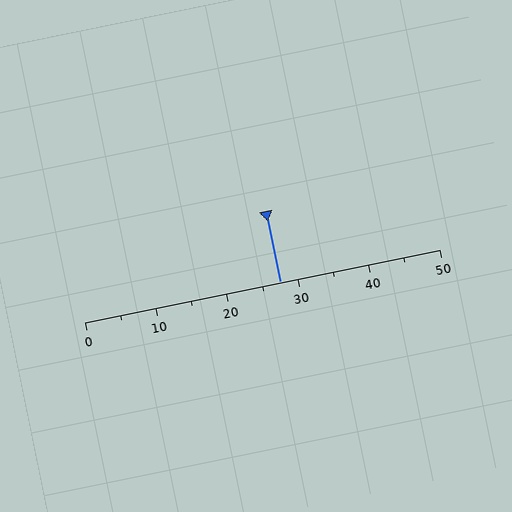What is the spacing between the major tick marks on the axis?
The major ticks are spaced 10 apart.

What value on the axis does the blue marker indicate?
The marker indicates approximately 27.5.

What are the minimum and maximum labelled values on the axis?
The axis runs from 0 to 50.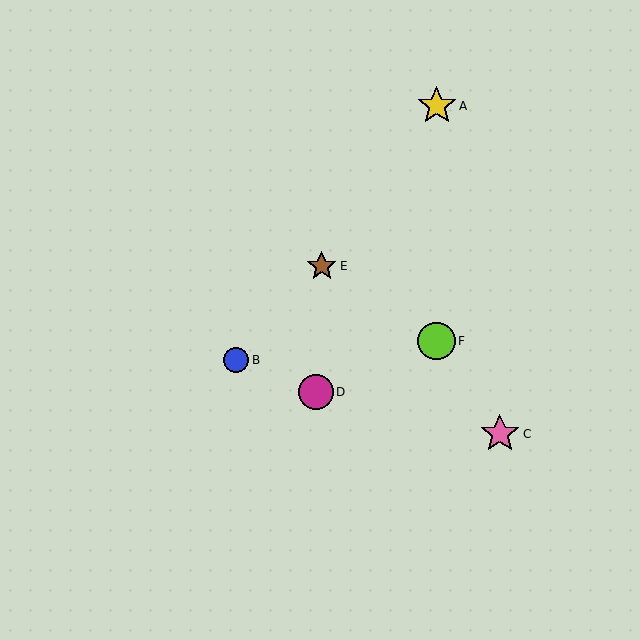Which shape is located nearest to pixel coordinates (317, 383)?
The magenta circle (labeled D) at (316, 392) is nearest to that location.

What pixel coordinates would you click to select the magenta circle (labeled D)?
Click at (316, 392) to select the magenta circle D.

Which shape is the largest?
The pink star (labeled C) is the largest.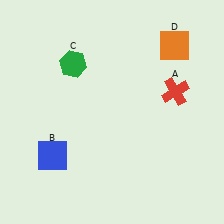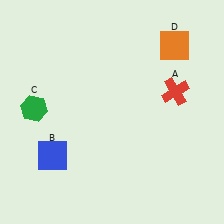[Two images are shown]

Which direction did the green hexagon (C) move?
The green hexagon (C) moved down.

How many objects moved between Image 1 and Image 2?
1 object moved between the two images.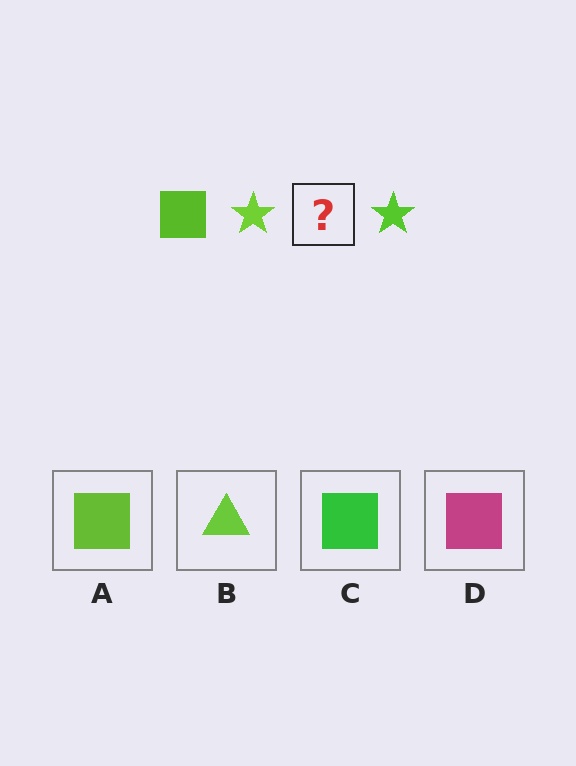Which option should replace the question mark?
Option A.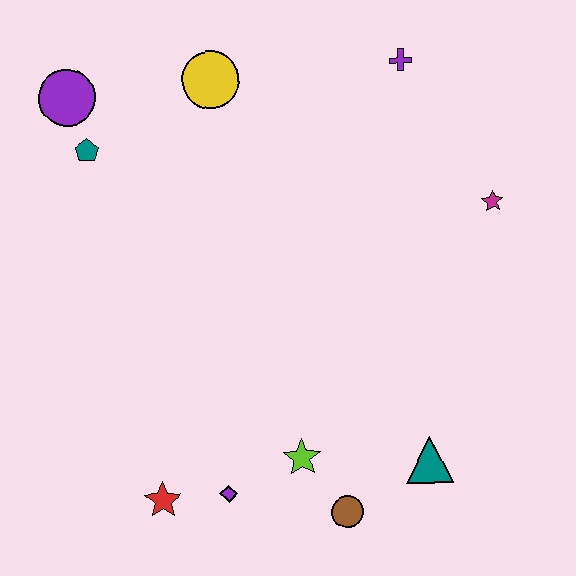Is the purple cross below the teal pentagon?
No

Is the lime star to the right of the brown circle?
No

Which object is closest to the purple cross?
The magenta star is closest to the purple cross.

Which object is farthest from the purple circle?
The teal triangle is farthest from the purple circle.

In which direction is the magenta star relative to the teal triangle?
The magenta star is above the teal triangle.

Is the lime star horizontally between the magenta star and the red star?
Yes